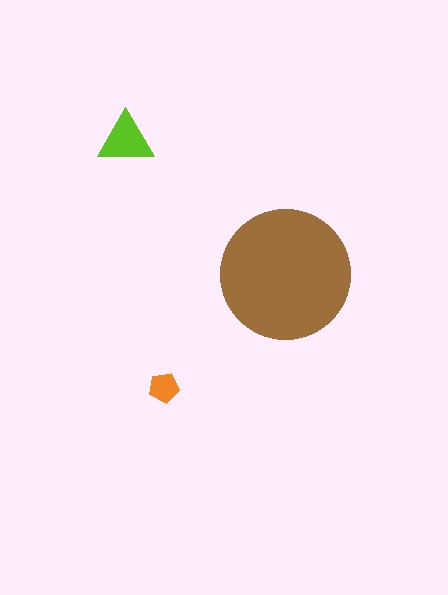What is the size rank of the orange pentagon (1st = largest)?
3rd.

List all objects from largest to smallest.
The brown circle, the lime triangle, the orange pentagon.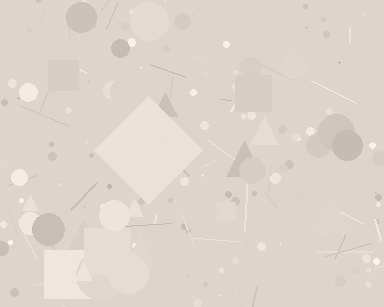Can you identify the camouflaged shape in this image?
The camouflaged shape is a diamond.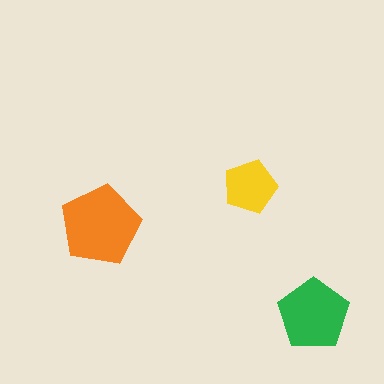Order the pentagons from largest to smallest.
the orange one, the green one, the yellow one.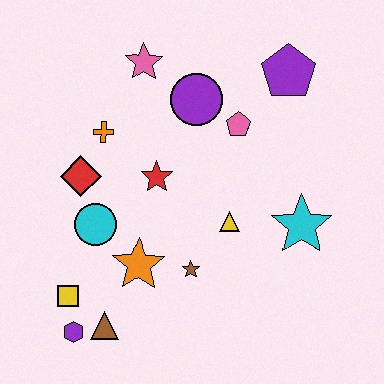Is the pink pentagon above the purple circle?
No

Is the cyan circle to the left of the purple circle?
Yes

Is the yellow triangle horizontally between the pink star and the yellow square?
No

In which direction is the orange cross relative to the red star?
The orange cross is to the left of the red star.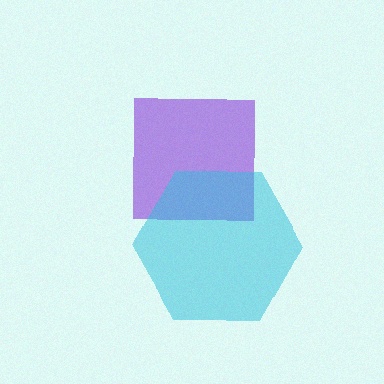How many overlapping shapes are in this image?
There are 2 overlapping shapes in the image.